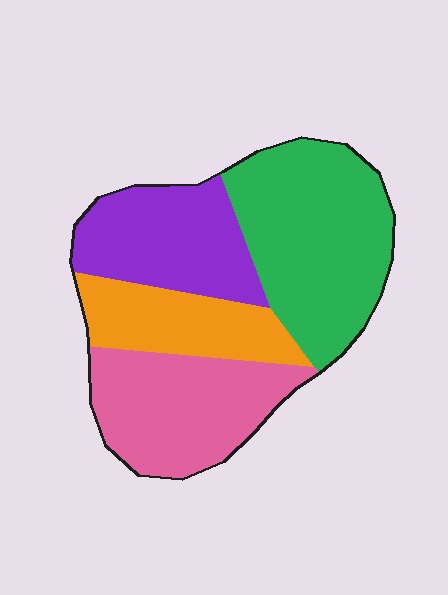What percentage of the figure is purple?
Purple covers 22% of the figure.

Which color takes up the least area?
Orange, at roughly 15%.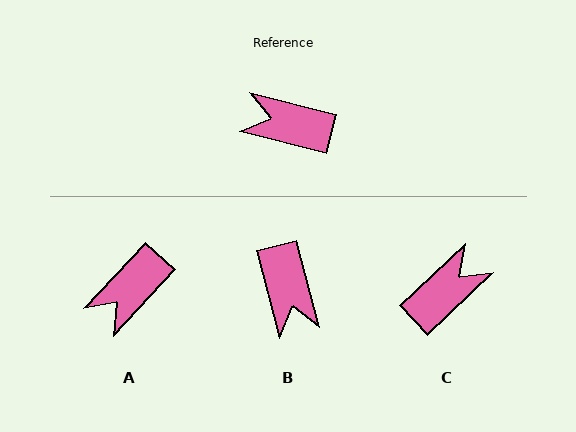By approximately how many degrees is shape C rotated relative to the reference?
Approximately 122 degrees clockwise.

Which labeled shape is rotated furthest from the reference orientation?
C, about 122 degrees away.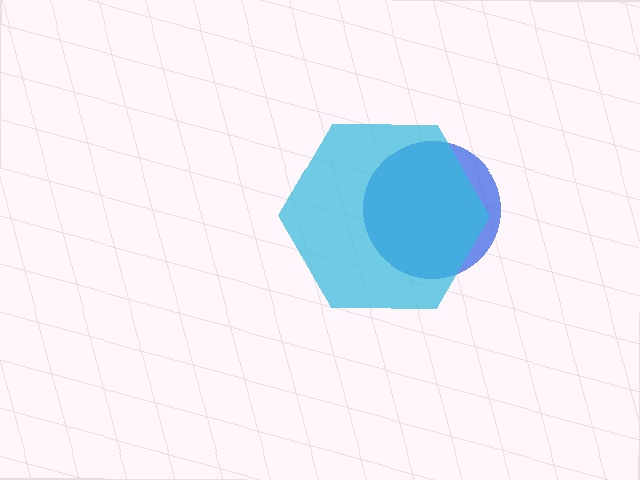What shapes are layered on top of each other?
The layered shapes are: a blue circle, a cyan hexagon.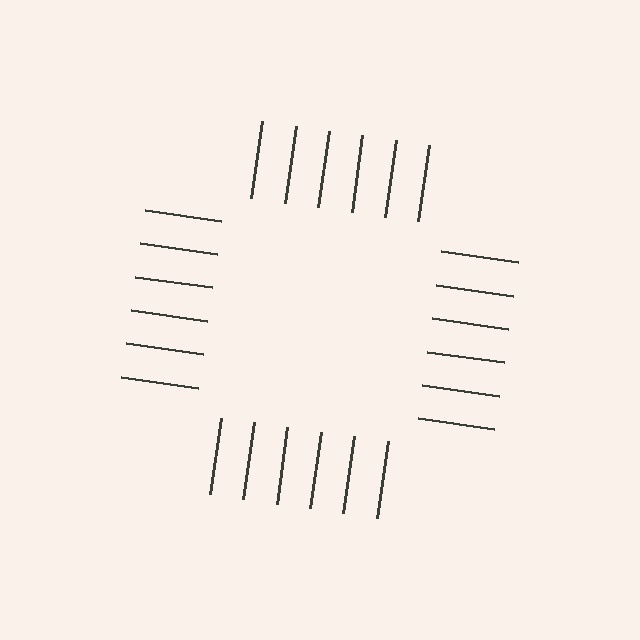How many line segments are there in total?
24 — 6 along each of the 4 edges.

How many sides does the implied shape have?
4 sides — the line-ends trace a square.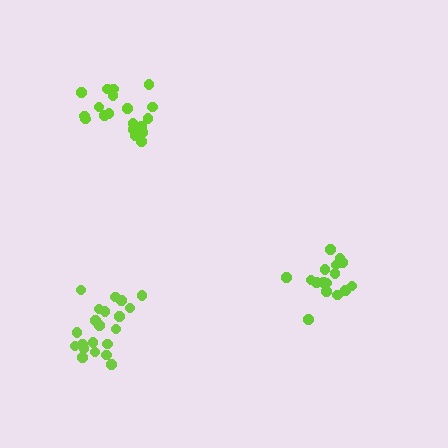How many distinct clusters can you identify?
There are 3 distinct clusters.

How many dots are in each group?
Group 1: 16 dots, Group 2: 20 dots, Group 3: 21 dots (57 total).